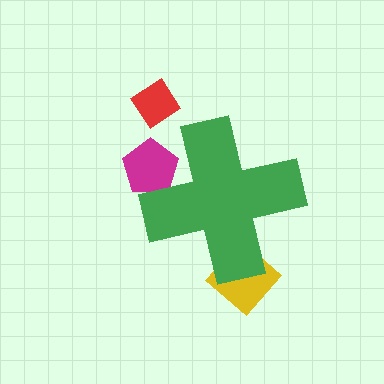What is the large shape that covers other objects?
A green cross.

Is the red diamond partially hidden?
No, the red diamond is fully visible.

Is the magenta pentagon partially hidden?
Yes, the magenta pentagon is partially hidden behind the green cross.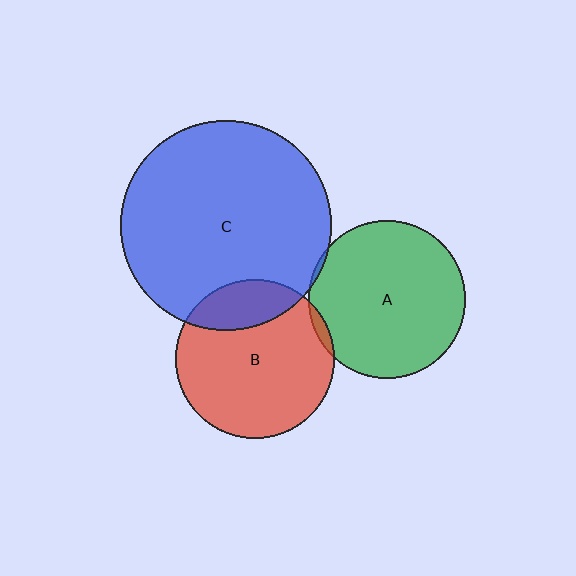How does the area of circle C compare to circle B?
Approximately 1.7 times.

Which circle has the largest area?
Circle C (blue).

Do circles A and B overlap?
Yes.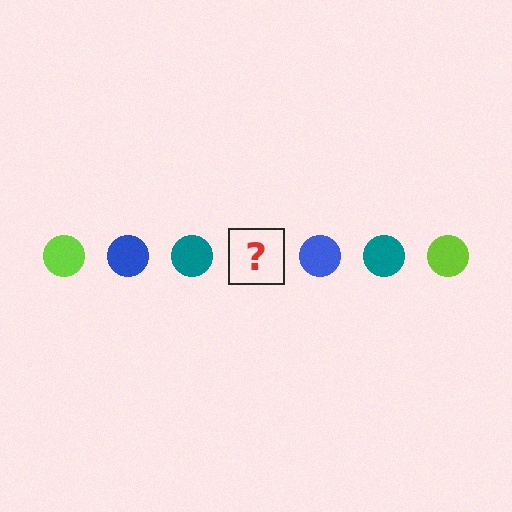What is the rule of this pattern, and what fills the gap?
The rule is that the pattern cycles through lime, blue, teal circles. The gap should be filled with a lime circle.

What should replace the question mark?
The question mark should be replaced with a lime circle.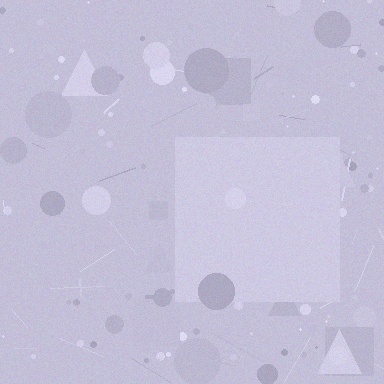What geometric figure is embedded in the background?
A square is embedded in the background.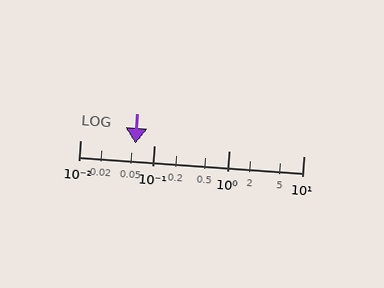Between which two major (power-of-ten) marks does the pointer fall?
The pointer is between 0.01 and 0.1.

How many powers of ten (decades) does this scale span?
The scale spans 3 decades, from 0.01 to 10.